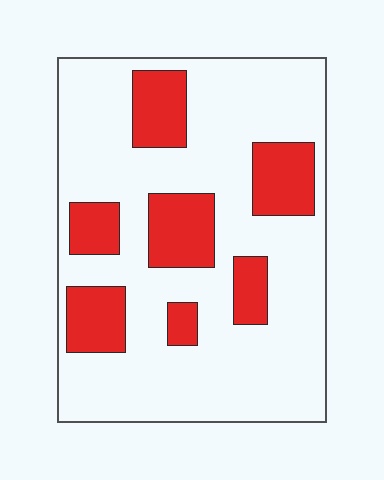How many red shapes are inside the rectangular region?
7.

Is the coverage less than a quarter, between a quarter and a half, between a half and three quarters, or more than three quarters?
Less than a quarter.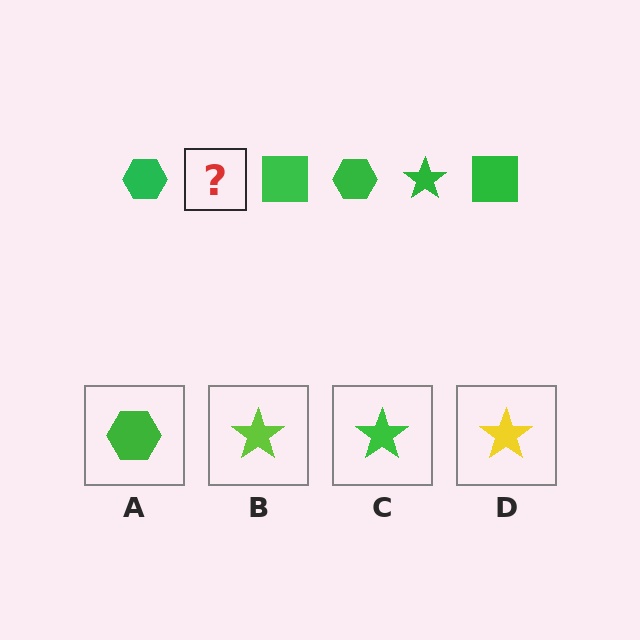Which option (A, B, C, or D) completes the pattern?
C.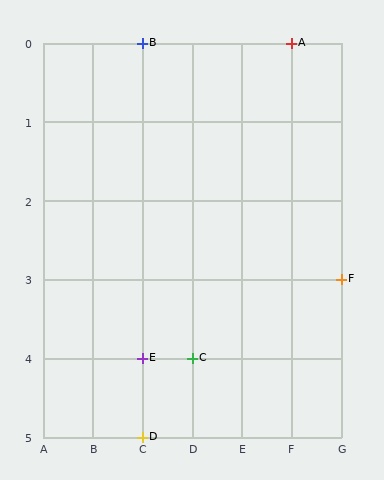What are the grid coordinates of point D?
Point D is at grid coordinates (C, 5).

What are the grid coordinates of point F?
Point F is at grid coordinates (G, 3).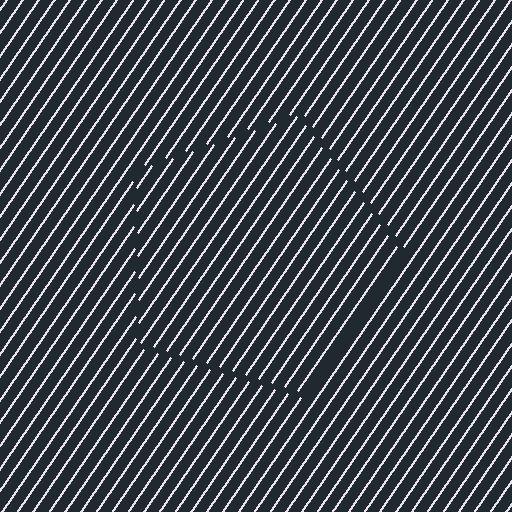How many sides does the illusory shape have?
5 sides — the line-ends trace a pentagon.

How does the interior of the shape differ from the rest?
The interior of the shape contains the same grating, shifted by half a period — the contour is defined by the phase discontinuity where line-ends from the inner and outer gratings abut.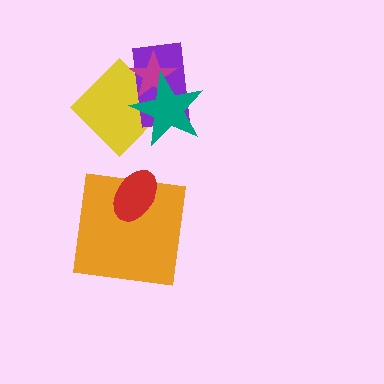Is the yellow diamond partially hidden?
Yes, it is partially covered by another shape.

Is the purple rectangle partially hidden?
Yes, it is partially covered by another shape.